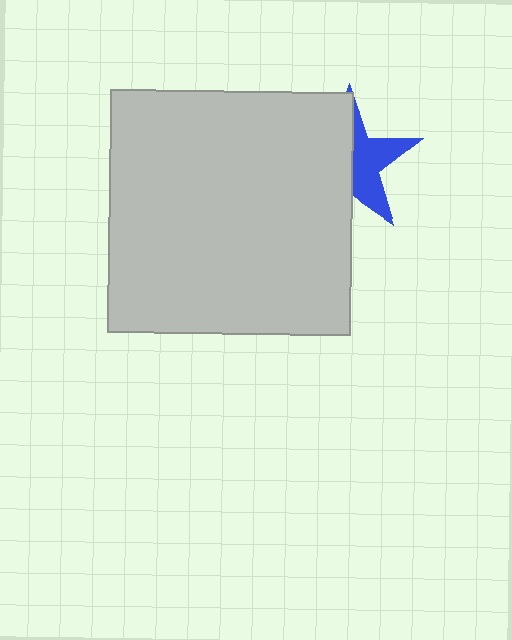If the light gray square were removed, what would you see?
You would see the complete blue star.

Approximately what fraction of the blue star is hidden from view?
Roughly 57% of the blue star is hidden behind the light gray square.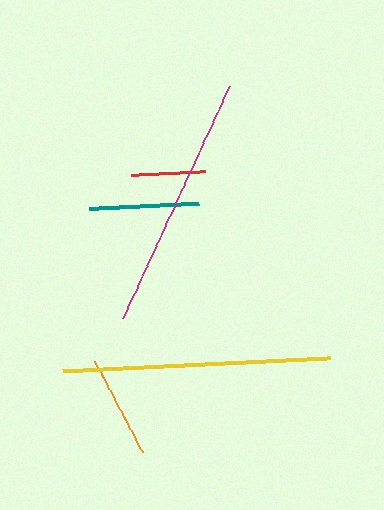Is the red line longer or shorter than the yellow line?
The yellow line is longer than the red line.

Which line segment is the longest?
The yellow line is the longest at approximately 268 pixels.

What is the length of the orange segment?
The orange segment is approximately 102 pixels long.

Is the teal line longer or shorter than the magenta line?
The magenta line is longer than the teal line.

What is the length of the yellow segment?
The yellow segment is approximately 268 pixels long.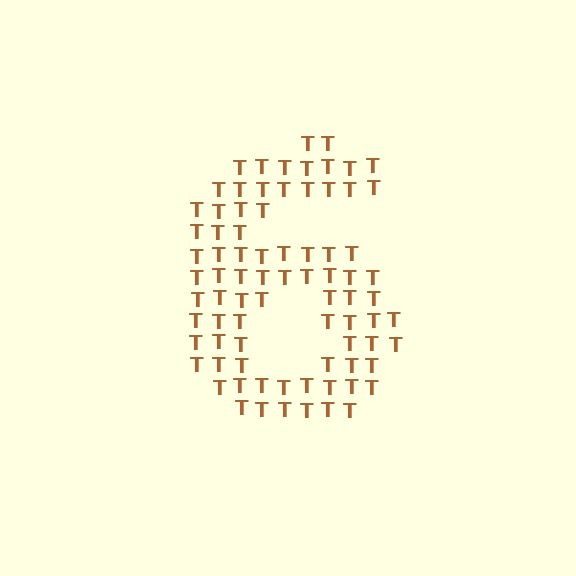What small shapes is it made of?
It is made of small letter T's.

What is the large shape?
The large shape is the digit 6.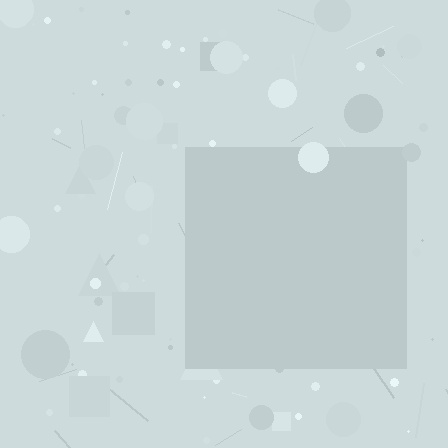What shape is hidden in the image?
A square is hidden in the image.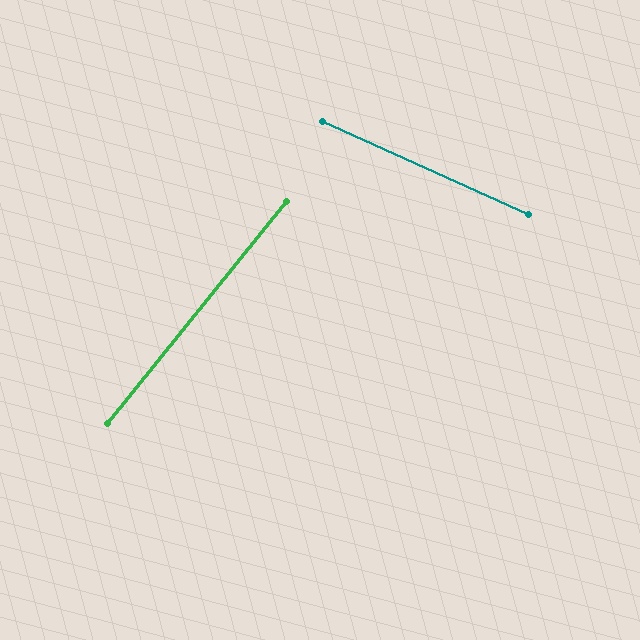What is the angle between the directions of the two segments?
Approximately 75 degrees.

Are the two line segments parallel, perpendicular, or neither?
Neither parallel nor perpendicular — they differ by about 75°.